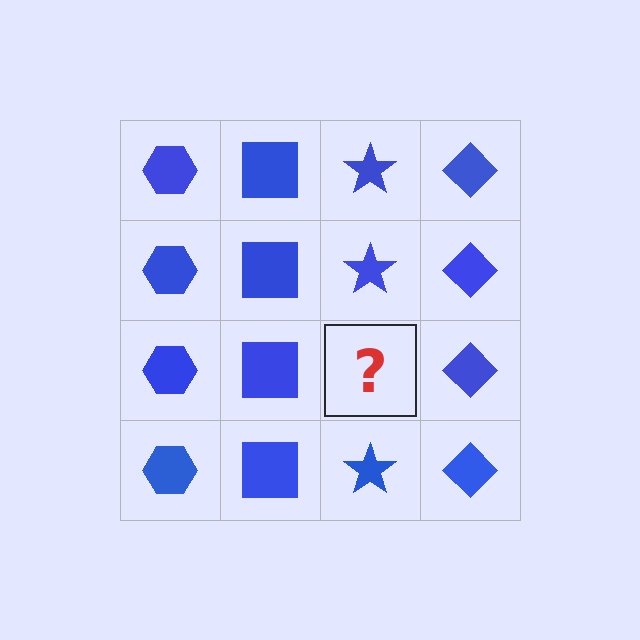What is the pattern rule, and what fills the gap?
The rule is that each column has a consistent shape. The gap should be filled with a blue star.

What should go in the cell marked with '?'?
The missing cell should contain a blue star.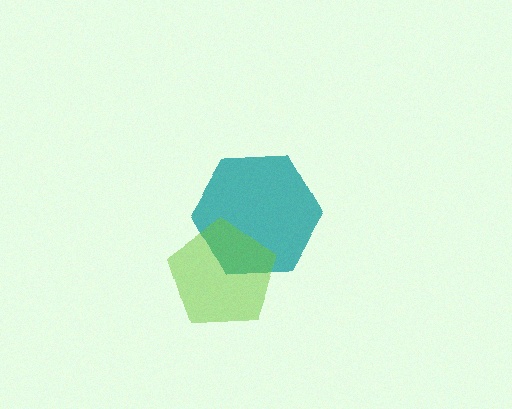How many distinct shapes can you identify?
There are 2 distinct shapes: a teal hexagon, a lime pentagon.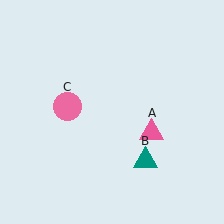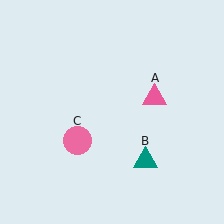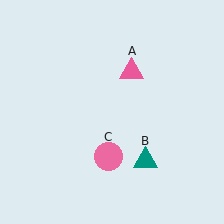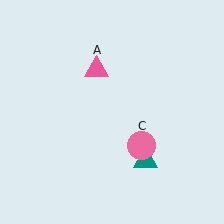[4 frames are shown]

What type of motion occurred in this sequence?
The pink triangle (object A), pink circle (object C) rotated counterclockwise around the center of the scene.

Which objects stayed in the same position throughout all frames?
Teal triangle (object B) remained stationary.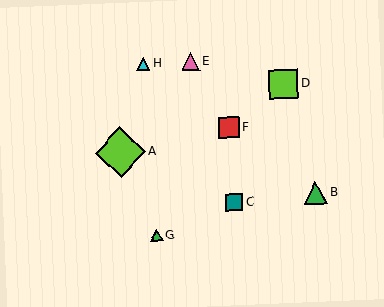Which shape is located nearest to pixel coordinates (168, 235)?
The green triangle (labeled G) at (157, 235) is nearest to that location.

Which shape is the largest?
The lime diamond (labeled A) is the largest.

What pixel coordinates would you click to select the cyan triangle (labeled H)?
Click at (143, 64) to select the cyan triangle H.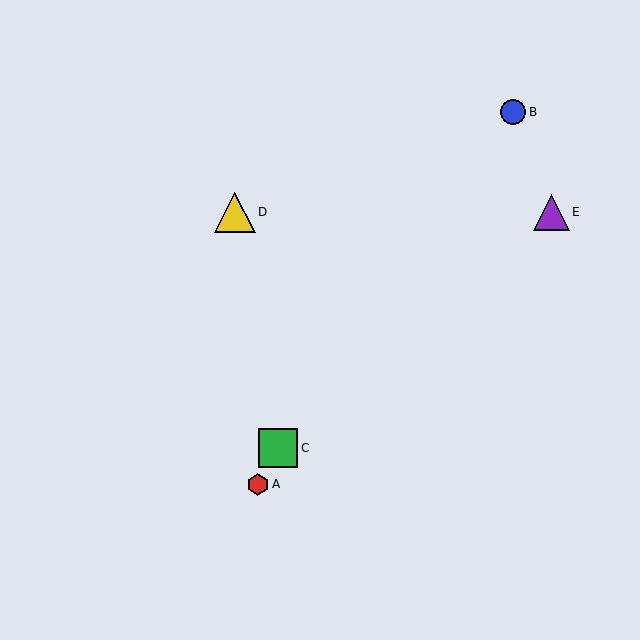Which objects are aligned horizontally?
Objects D, E are aligned horizontally.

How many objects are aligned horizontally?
2 objects (D, E) are aligned horizontally.